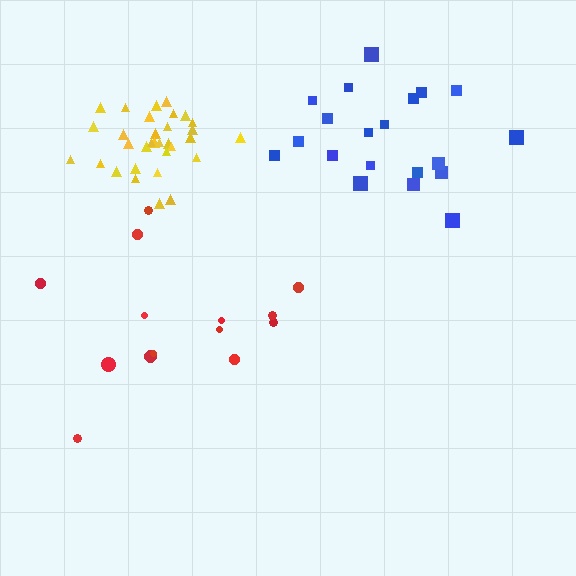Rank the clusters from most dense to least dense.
yellow, blue, red.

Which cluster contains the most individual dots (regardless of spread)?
Yellow (32).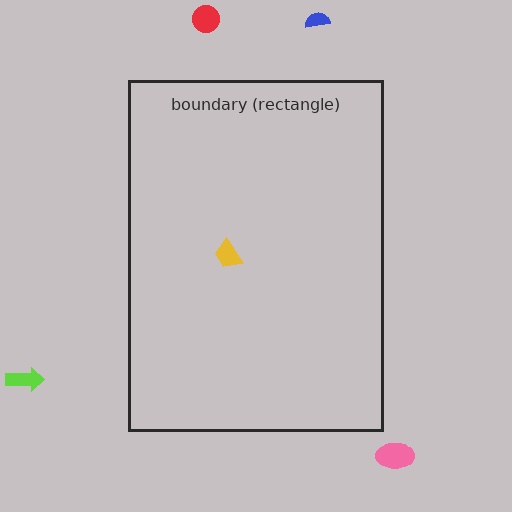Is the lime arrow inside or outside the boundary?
Outside.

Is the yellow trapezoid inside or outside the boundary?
Inside.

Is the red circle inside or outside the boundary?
Outside.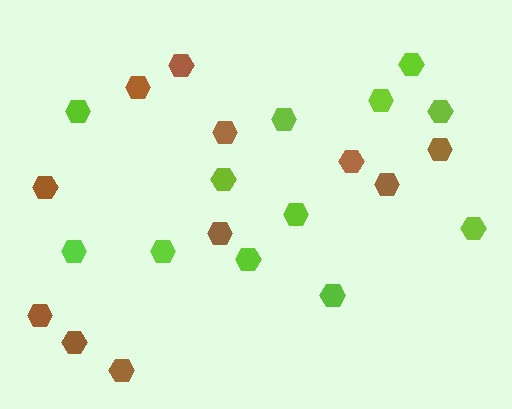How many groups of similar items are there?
There are 2 groups: one group of lime hexagons (12) and one group of brown hexagons (11).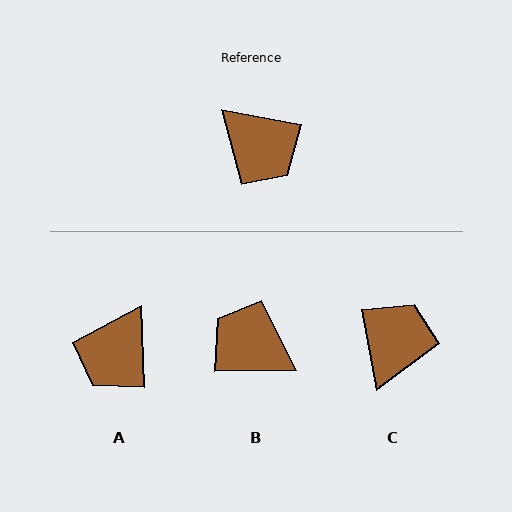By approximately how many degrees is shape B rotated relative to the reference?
Approximately 168 degrees clockwise.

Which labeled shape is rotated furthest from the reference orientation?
B, about 168 degrees away.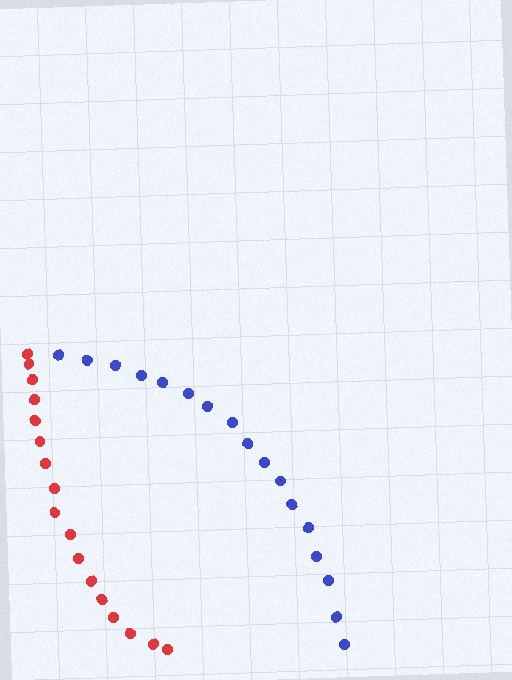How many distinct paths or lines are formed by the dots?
There are 2 distinct paths.